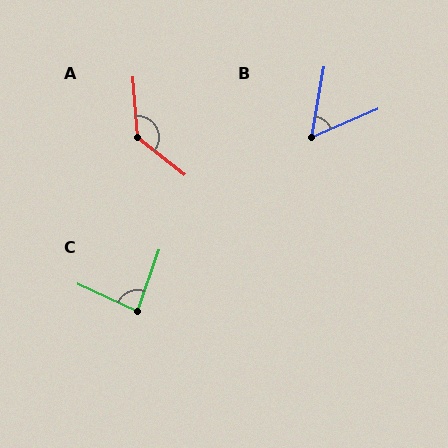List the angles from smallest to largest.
B (57°), C (85°), A (133°).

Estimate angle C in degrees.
Approximately 85 degrees.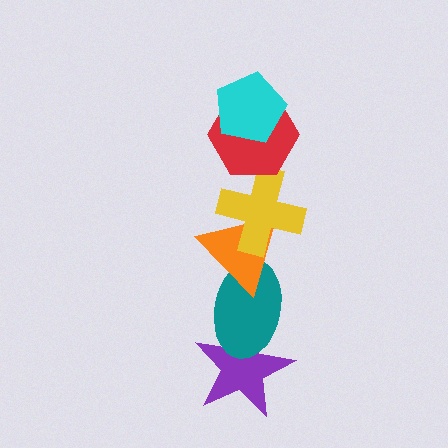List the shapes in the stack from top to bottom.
From top to bottom: the cyan pentagon, the red hexagon, the yellow cross, the orange triangle, the teal ellipse, the purple star.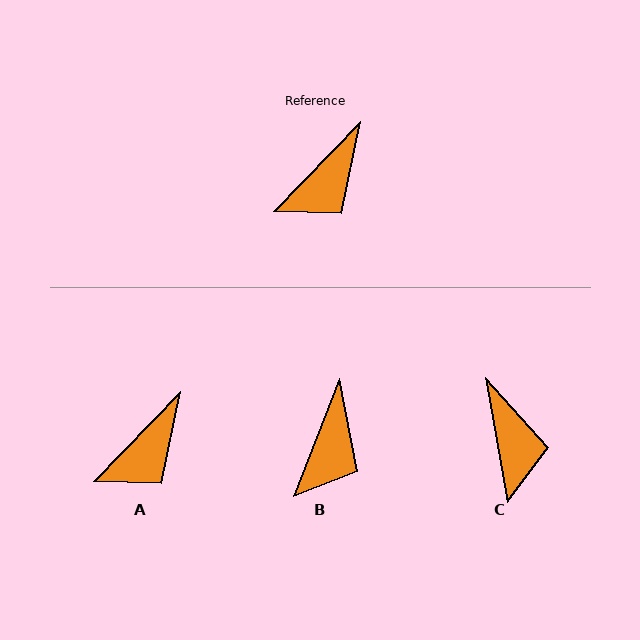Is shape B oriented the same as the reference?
No, it is off by about 23 degrees.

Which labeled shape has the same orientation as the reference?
A.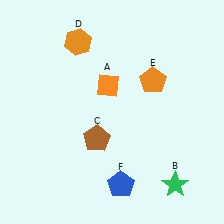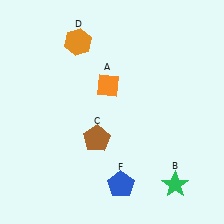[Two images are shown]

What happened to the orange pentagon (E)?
The orange pentagon (E) was removed in Image 2. It was in the top-right area of Image 1.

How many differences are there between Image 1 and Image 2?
There is 1 difference between the two images.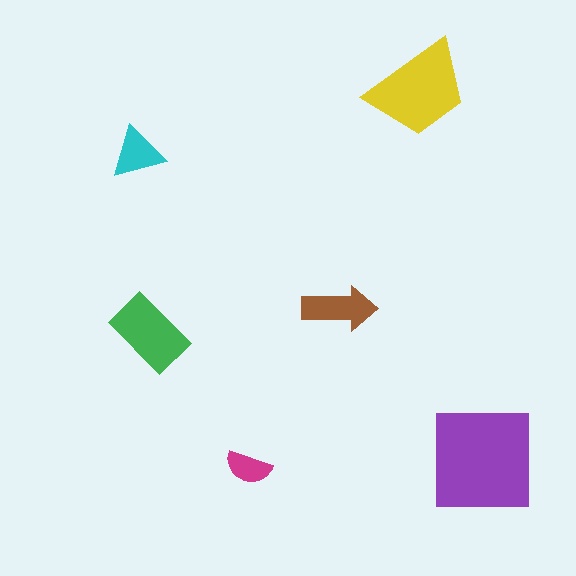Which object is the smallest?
The magenta semicircle.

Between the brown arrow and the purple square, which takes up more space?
The purple square.